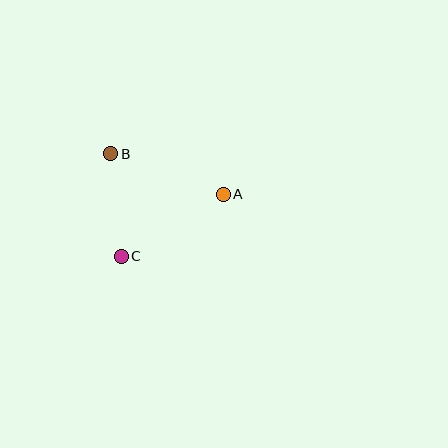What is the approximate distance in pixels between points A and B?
The distance between A and B is approximately 119 pixels.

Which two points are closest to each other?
Points B and C are closest to each other.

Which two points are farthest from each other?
Points A and C are farthest from each other.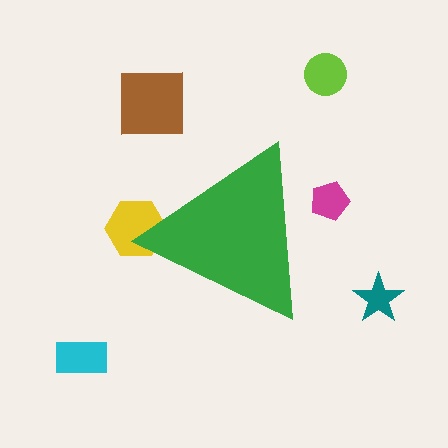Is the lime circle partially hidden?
No, the lime circle is fully visible.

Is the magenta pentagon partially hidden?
Yes, the magenta pentagon is partially hidden behind the green triangle.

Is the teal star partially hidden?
No, the teal star is fully visible.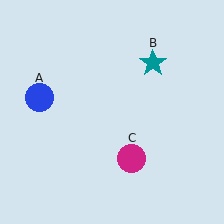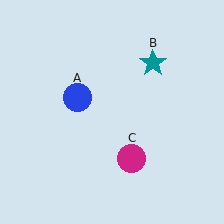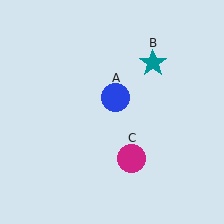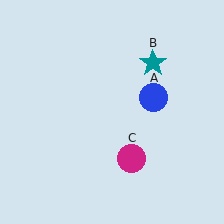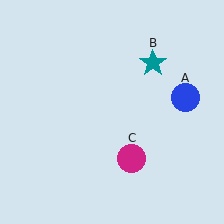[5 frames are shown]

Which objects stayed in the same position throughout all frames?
Teal star (object B) and magenta circle (object C) remained stationary.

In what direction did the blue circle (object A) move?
The blue circle (object A) moved right.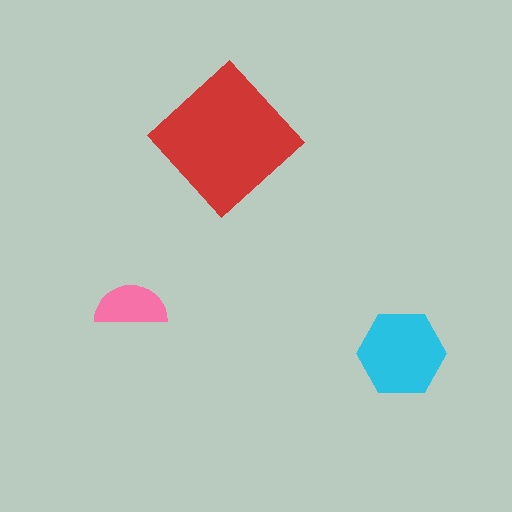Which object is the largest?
The red diamond.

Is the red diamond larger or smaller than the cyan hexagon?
Larger.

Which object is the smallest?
The pink semicircle.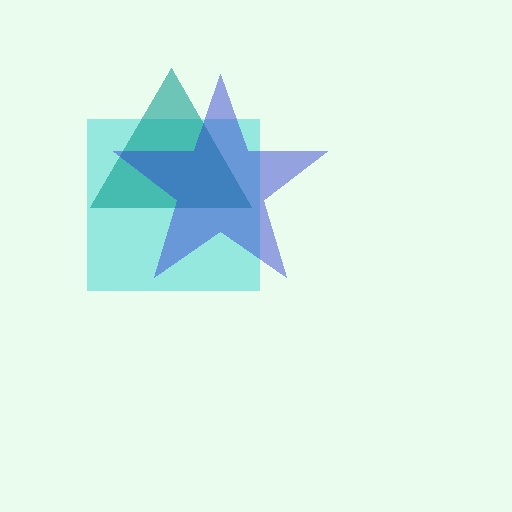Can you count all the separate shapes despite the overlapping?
Yes, there are 3 separate shapes.